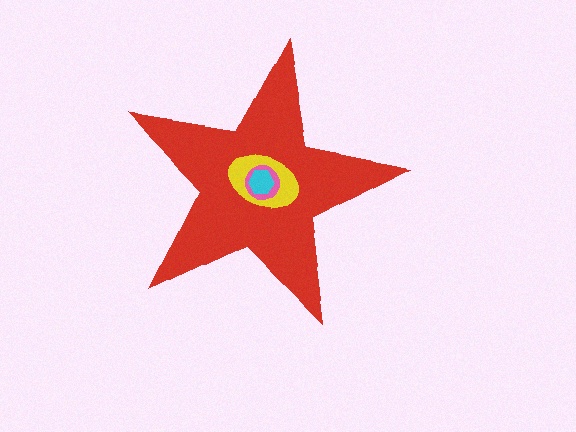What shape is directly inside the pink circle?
The cyan hexagon.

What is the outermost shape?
The red star.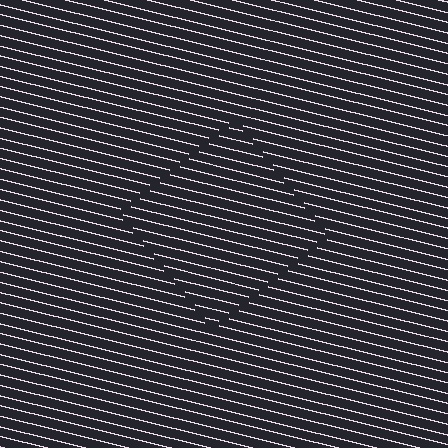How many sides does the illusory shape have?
4 sides — the line-ends trace a square.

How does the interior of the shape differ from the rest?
The interior of the shape contains the same grating, shifted by half a period — the contour is defined by the phase discontinuity where line-ends from the inner and outer gratings abut.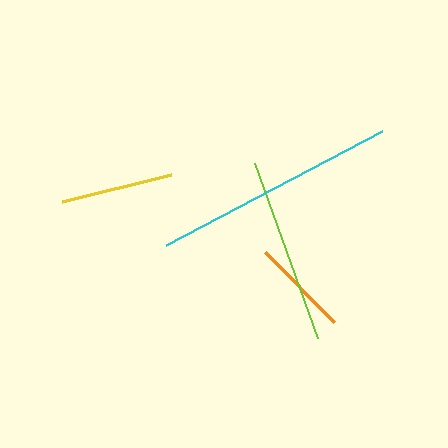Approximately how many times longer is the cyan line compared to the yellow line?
The cyan line is approximately 2.2 times the length of the yellow line.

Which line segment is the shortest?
The orange line is the shortest at approximately 99 pixels.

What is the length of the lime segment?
The lime segment is approximately 186 pixels long.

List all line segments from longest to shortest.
From longest to shortest: cyan, lime, yellow, orange.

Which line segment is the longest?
The cyan line is the longest at approximately 244 pixels.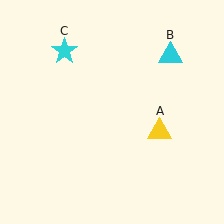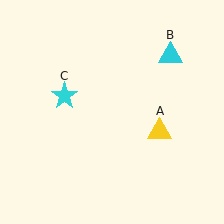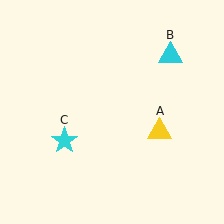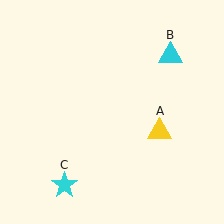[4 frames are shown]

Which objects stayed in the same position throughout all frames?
Yellow triangle (object A) and cyan triangle (object B) remained stationary.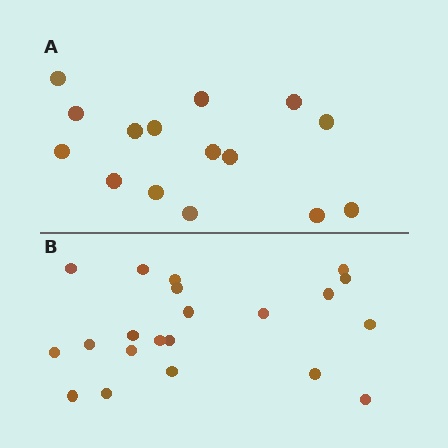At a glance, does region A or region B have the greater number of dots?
Region B (the bottom region) has more dots.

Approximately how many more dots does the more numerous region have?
Region B has about 6 more dots than region A.